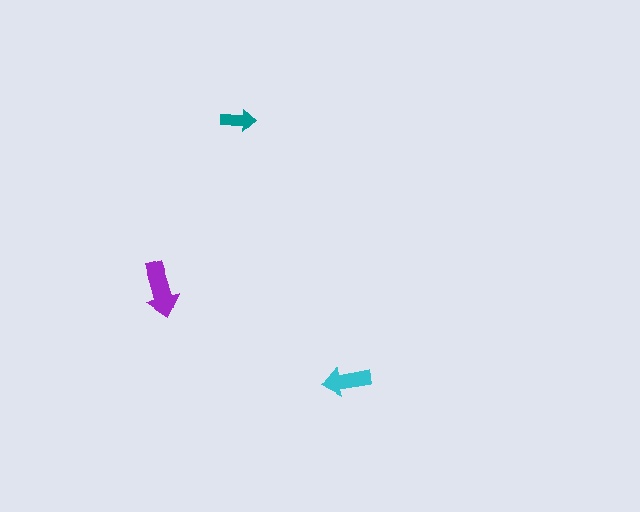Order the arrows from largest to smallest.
the purple one, the cyan one, the teal one.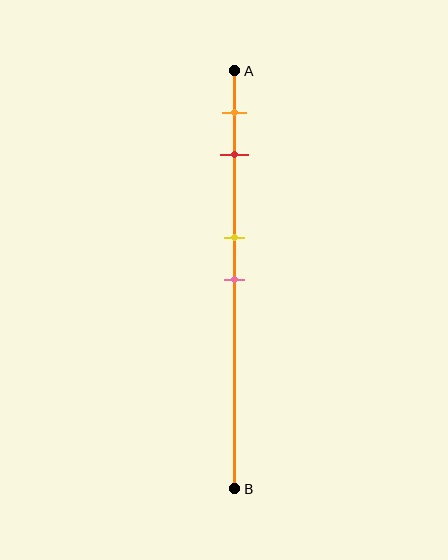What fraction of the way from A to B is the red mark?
The red mark is approximately 20% (0.2) of the way from A to B.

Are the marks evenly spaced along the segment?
No, the marks are not evenly spaced.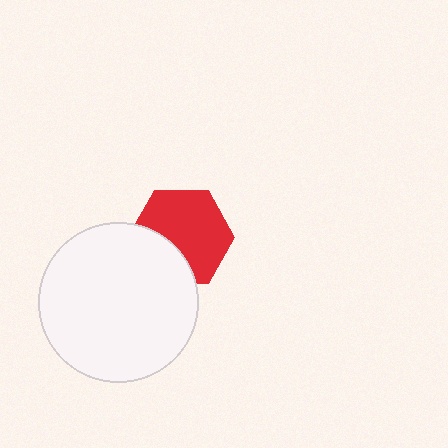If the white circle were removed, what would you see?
You would see the complete red hexagon.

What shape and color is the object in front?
The object in front is a white circle.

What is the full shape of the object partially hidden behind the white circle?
The partially hidden object is a red hexagon.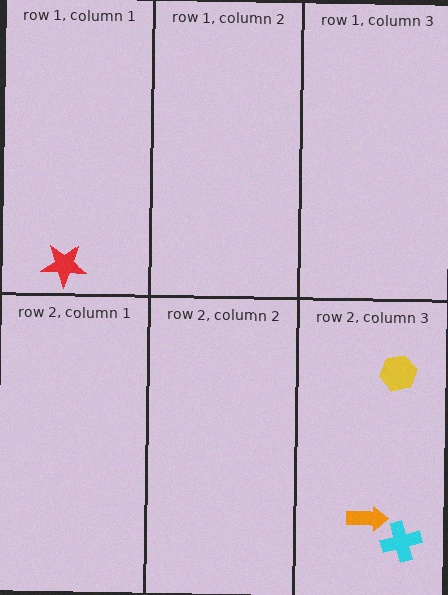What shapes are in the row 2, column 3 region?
The orange arrow, the cyan cross, the yellow hexagon.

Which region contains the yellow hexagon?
The row 2, column 3 region.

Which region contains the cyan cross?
The row 2, column 3 region.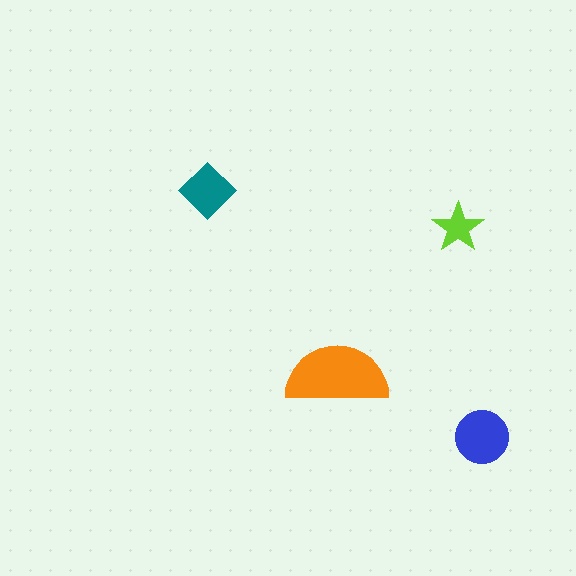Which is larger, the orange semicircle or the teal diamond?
The orange semicircle.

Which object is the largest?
The orange semicircle.